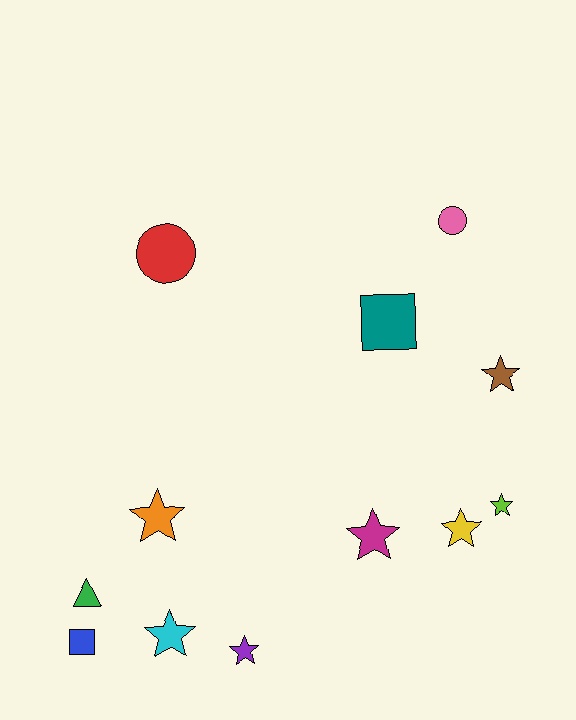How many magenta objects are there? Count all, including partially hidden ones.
There is 1 magenta object.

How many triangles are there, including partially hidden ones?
There is 1 triangle.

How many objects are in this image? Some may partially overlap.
There are 12 objects.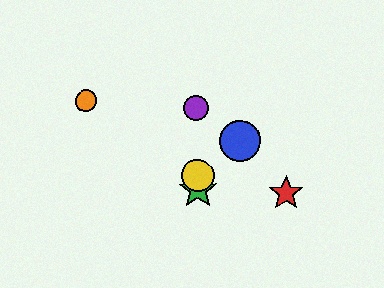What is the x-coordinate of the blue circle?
The blue circle is at x≈240.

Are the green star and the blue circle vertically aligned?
No, the green star is at x≈198 and the blue circle is at x≈240.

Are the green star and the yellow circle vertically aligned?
Yes, both are at x≈198.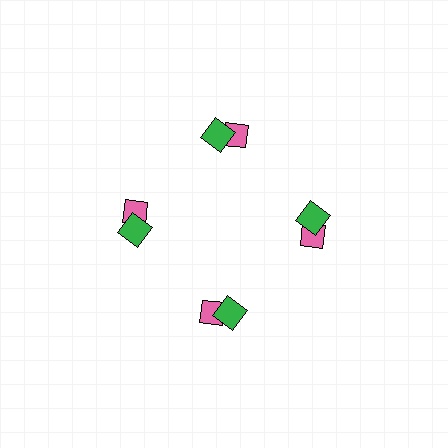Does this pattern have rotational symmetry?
Yes, this pattern has 4-fold rotational symmetry. It looks the same after rotating 90 degrees around the center.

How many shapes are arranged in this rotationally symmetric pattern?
There are 8 shapes, arranged in 4 groups of 2.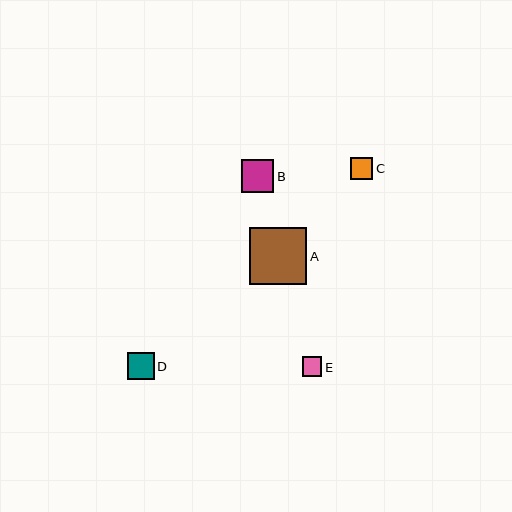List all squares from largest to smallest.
From largest to smallest: A, B, D, C, E.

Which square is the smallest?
Square E is the smallest with a size of approximately 20 pixels.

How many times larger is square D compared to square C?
Square D is approximately 1.2 times the size of square C.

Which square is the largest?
Square A is the largest with a size of approximately 57 pixels.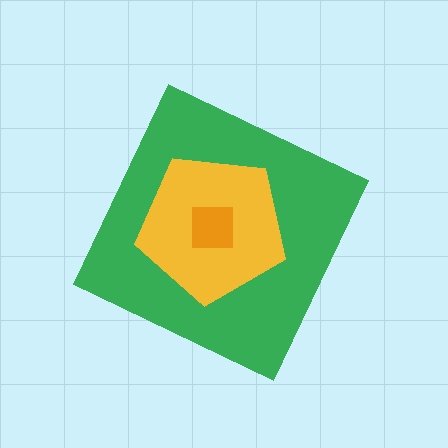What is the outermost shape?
The green diamond.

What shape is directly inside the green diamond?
The yellow pentagon.